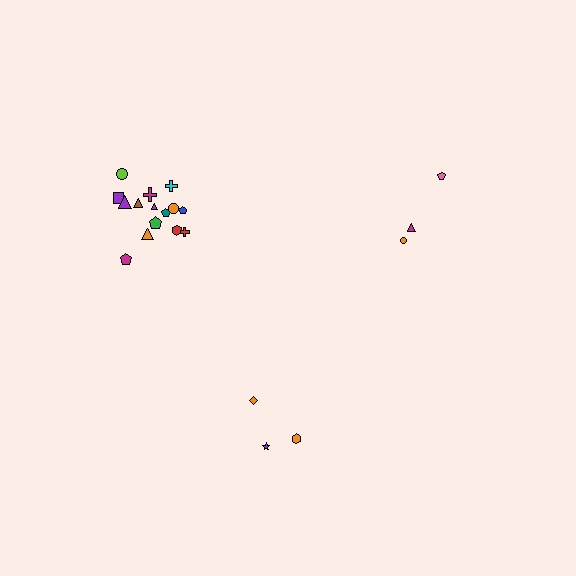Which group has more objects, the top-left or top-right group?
The top-left group.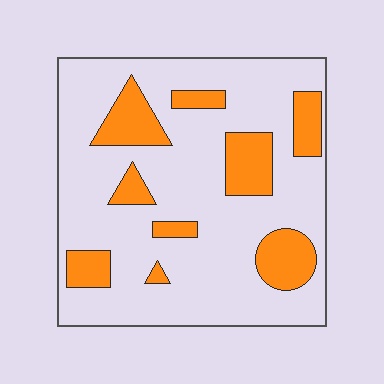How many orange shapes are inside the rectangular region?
9.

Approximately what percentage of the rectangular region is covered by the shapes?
Approximately 20%.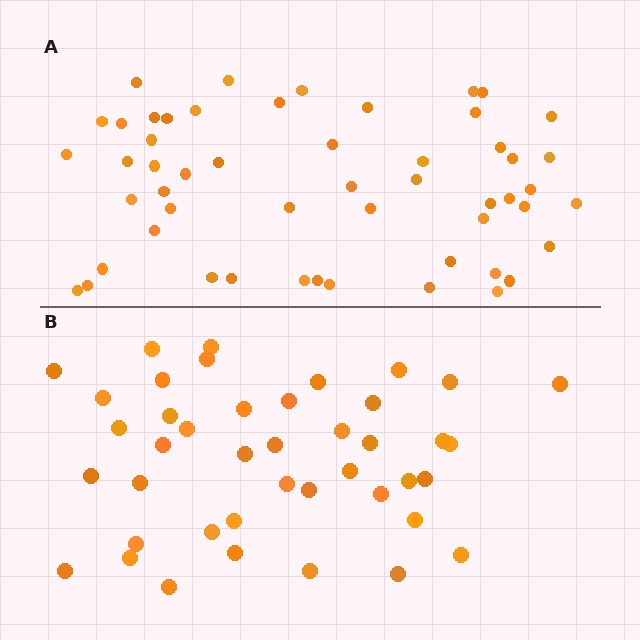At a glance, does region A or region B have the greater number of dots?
Region A (the top region) has more dots.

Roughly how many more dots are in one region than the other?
Region A has roughly 12 or so more dots than region B.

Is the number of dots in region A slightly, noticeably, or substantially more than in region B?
Region A has noticeably more, but not dramatically so. The ratio is roughly 1.3 to 1.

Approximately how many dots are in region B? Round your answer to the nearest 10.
About 40 dots. (The exact count is 42, which rounds to 40.)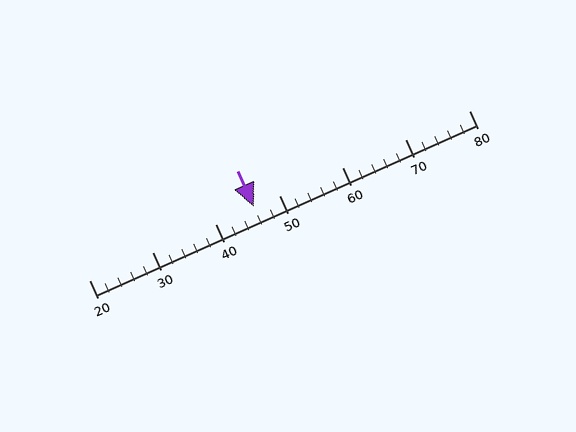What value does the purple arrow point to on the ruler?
The purple arrow points to approximately 46.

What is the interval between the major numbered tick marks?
The major tick marks are spaced 10 units apart.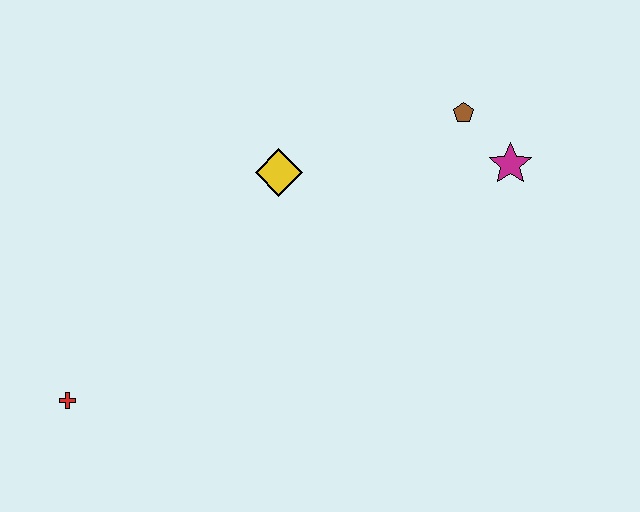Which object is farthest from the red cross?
The magenta star is farthest from the red cross.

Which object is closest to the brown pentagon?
The magenta star is closest to the brown pentagon.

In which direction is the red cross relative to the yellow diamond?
The red cross is below the yellow diamond.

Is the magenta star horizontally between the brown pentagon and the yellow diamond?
No